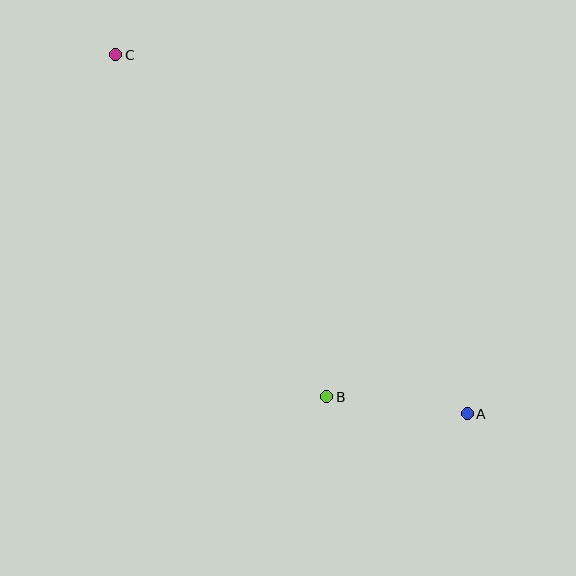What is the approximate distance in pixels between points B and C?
The distance between B and C is approximately 402 pixels.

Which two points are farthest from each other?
Points A and C are farthest from each other.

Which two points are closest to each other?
Points A and B are closest to each other.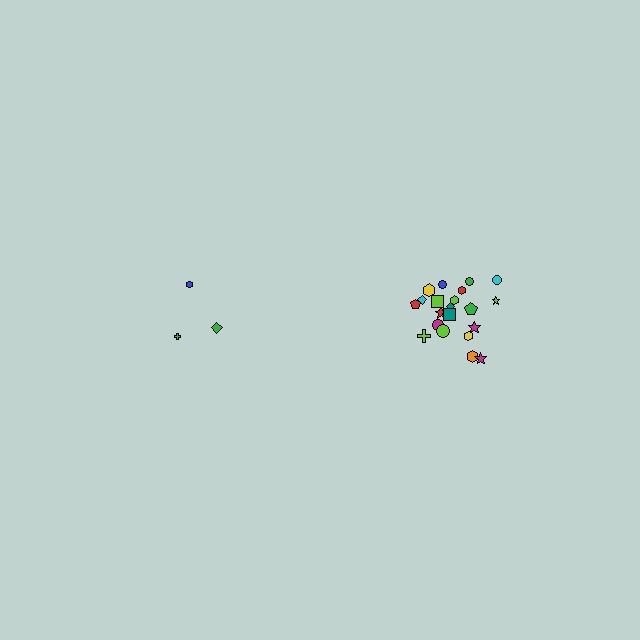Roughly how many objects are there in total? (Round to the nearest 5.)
Roughly 25 objects in total.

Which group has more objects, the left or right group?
The right group.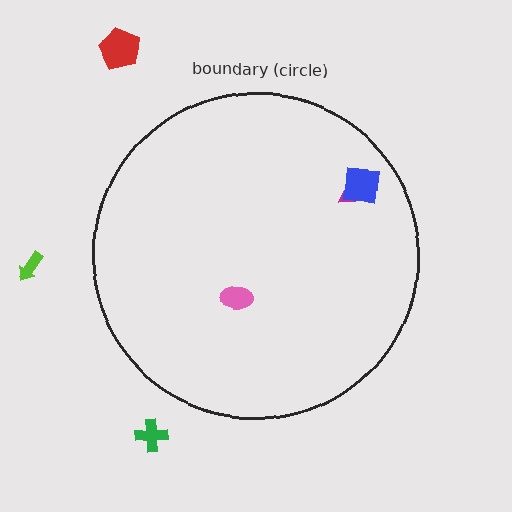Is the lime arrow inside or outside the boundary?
Outside.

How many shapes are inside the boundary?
3 inside, 3 outside.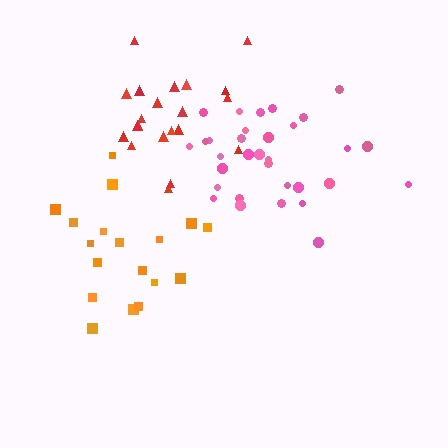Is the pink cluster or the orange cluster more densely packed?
Pink.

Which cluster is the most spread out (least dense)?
Red.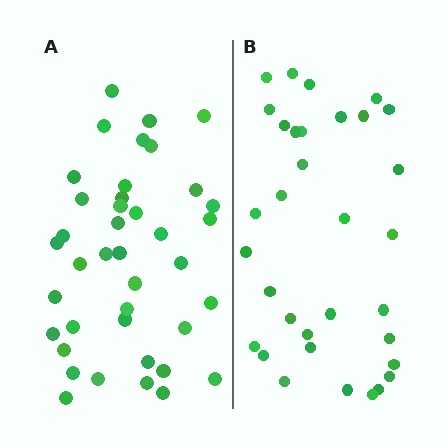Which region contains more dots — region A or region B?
Region A (the left region) has more dots.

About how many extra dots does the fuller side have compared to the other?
Region A has roughly 8 or so more dots than region B.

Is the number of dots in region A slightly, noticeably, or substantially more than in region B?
Region A has only slightly more — the two regions are fairly close. The ratio is roughly 1.2 to 1.